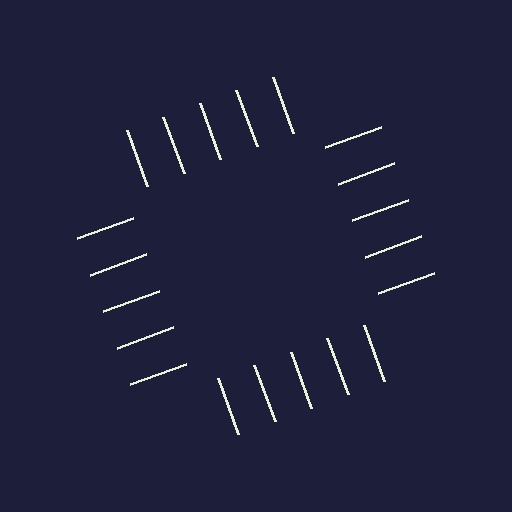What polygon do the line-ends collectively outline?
An illusory square — the line segments terminate on its edges but no continuous stroke is drawn.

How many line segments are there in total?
20 — 5 along each of the 4 edges.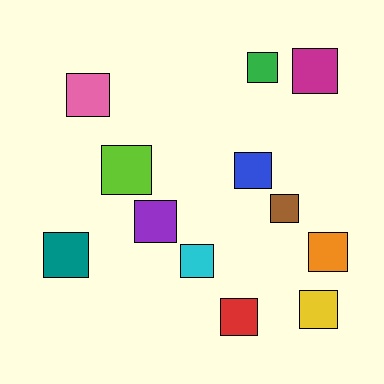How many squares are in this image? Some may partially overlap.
There are 12 squares.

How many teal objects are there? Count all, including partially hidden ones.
There is 1 teal object.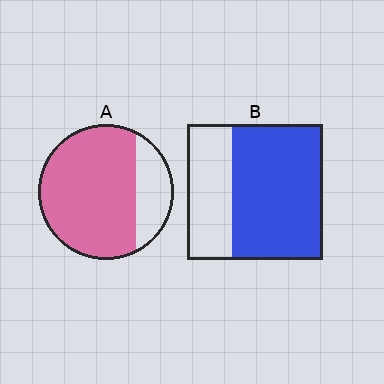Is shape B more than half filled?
Yes.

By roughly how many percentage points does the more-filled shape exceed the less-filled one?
By roughly 10 percentage points (A over B).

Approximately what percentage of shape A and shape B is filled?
A is approximately 75% and B is approximately 65%.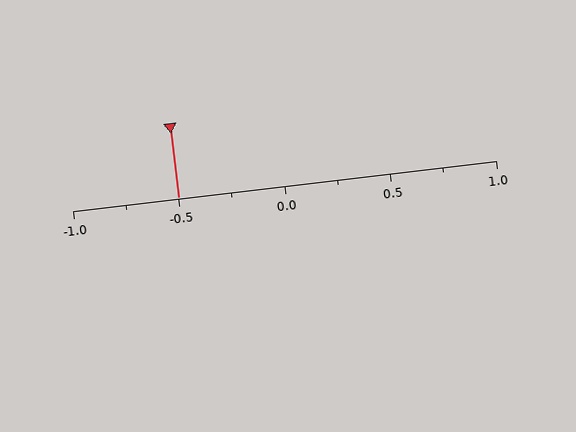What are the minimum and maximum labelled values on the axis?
The axis runs from -1.0 to 1.0.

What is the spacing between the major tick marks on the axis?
The major ticks are spaced 0.5 apart.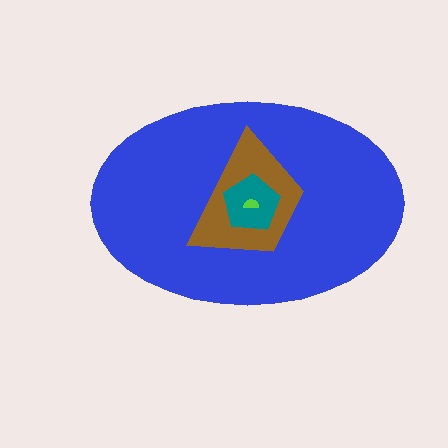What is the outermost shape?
The blue ellipse.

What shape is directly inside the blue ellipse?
The brown trapezoid.